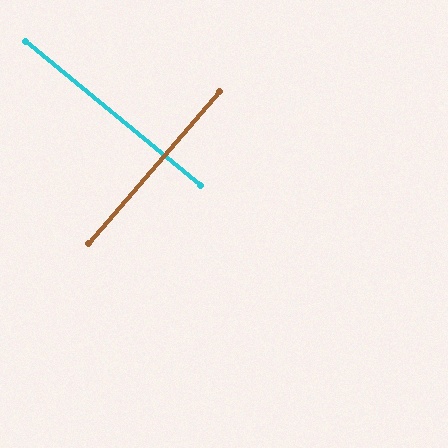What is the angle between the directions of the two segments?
Approximately 89 degrees.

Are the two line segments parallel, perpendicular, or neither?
Perpendicular — they meet at approximately 89°.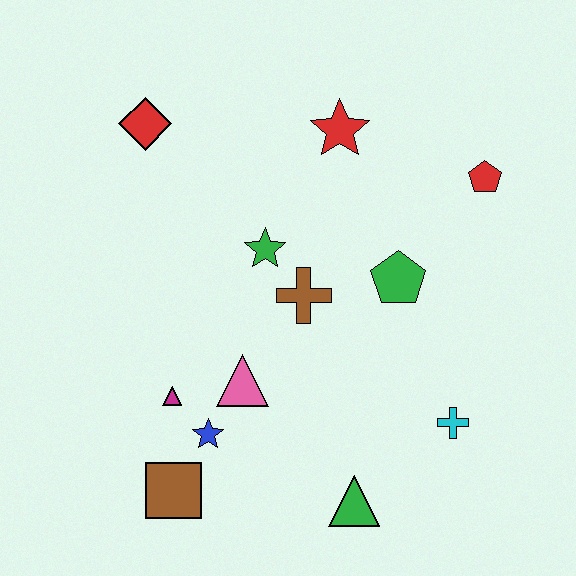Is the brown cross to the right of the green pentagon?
No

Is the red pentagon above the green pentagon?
Yes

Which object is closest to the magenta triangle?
The blue star is closest to the magenta triangle.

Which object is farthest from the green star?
The green triangle is farthest from the green star.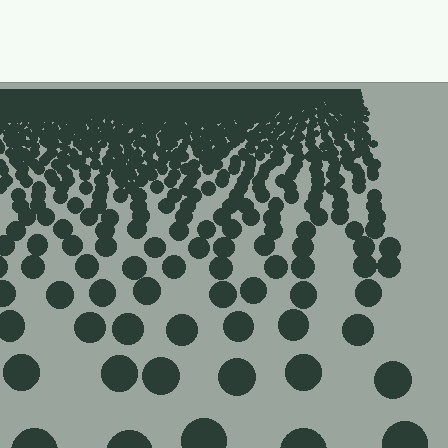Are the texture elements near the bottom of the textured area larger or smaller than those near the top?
Larger. Near the bottom, elements are closer to the viewer and appear at a bigger on-screen size.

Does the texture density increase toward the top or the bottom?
Density increases toward the top.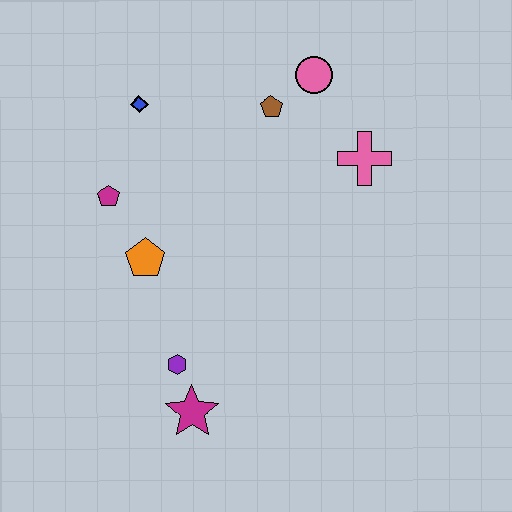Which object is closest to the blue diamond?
The magenta pentagon is closest to the blue diamond.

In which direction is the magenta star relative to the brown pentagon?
The magenta star is below the brown pentagon.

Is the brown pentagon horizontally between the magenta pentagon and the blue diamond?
No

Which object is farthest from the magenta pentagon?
The pink cross is farthest from the magenta pentagon.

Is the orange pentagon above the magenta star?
Yes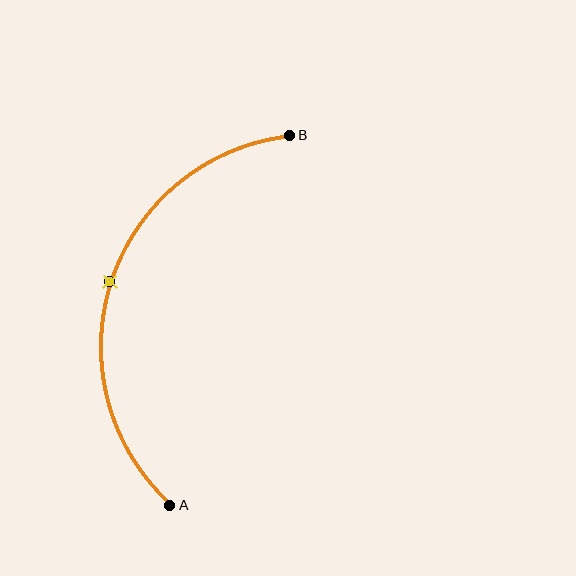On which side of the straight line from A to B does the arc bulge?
The arc bulges to the left of the straight line connecting A and B.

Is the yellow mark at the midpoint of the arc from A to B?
Yes. The yellow mark lies on the arc at equal arc-length from both A and B — it is the arc midpoint.